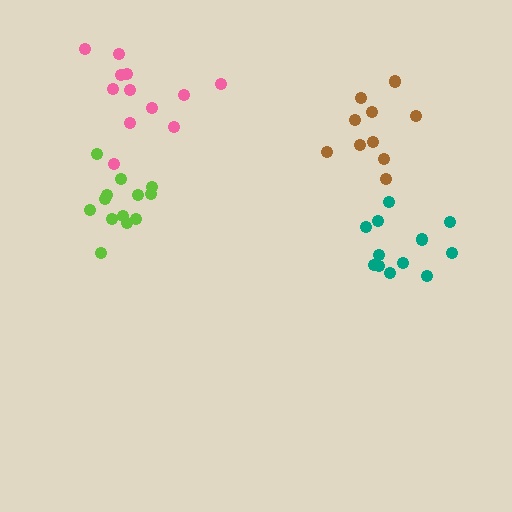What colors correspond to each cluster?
The clusters are colored: brown, pink, lime, teal.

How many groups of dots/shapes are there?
There are 4 groups.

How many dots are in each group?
Group 1: 10 dots, Group 2: 12 dots, Group 3: 13 dots, Group 4: 12 dots (47 total).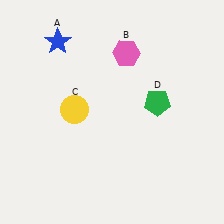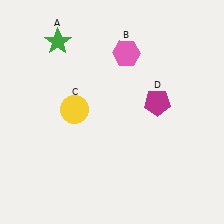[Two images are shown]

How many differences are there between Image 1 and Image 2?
There are 2 differences between the two images.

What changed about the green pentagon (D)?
In Image 1, D is green. In Image 2, it changed to magenta.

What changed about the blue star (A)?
In Image 1, A is blue. In Image 2, it changed to green.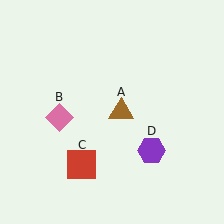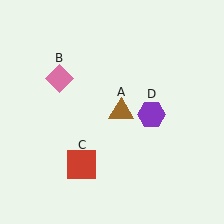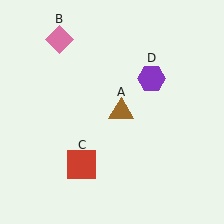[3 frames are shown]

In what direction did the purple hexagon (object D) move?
The purple hexagon (object D) moved up.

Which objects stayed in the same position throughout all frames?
Brown triangle (object A) and red square (object C) remained stationary.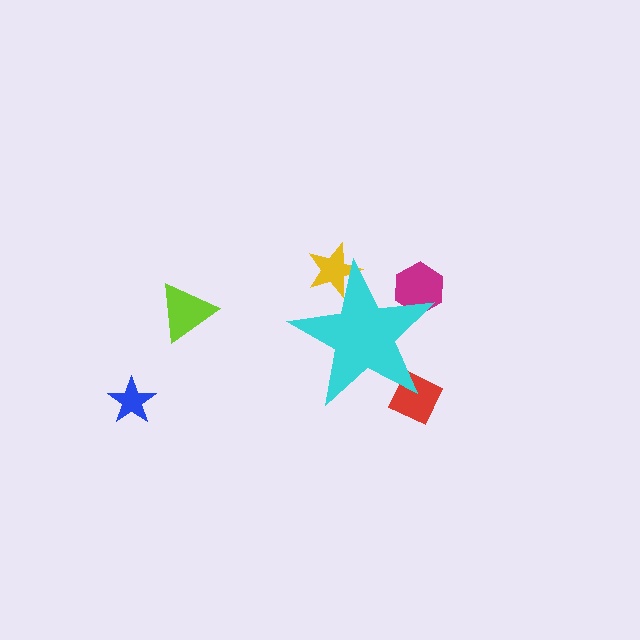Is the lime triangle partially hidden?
No, the lime triangle is fully visible.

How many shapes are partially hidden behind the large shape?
3 shapes are partially hidden.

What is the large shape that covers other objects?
A cyan star.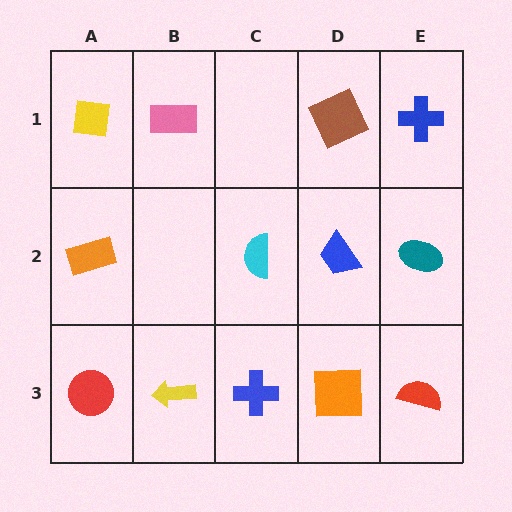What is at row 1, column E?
A blue cross.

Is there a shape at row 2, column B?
No, that cell is empty.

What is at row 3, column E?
A red semicircle.